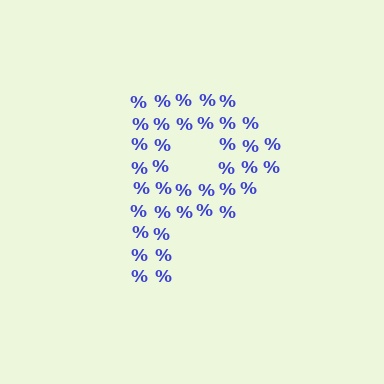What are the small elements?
The small elements are percent signs.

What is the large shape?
The large shape is the letter P.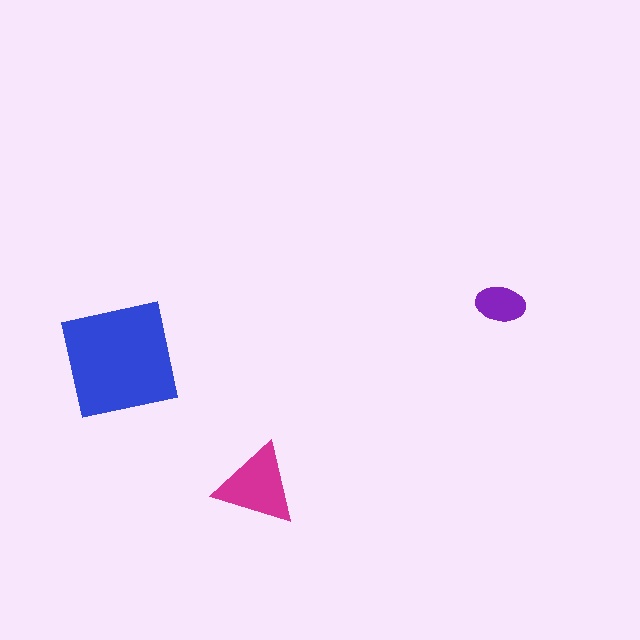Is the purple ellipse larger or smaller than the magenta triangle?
Smaller.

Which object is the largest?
The blue square.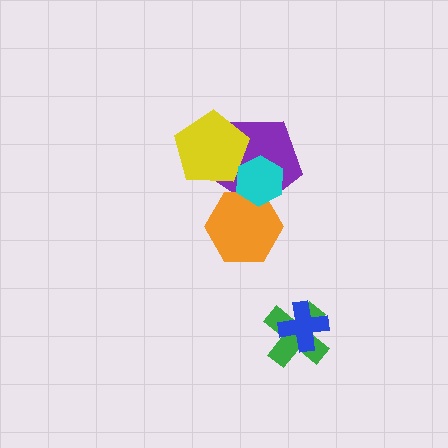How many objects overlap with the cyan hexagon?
3 objects overlap with the cyan hexagon.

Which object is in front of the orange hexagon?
The cyan hexagon is in front of the orange hexagon.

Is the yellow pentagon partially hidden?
Yes, it is partially covered by another shape.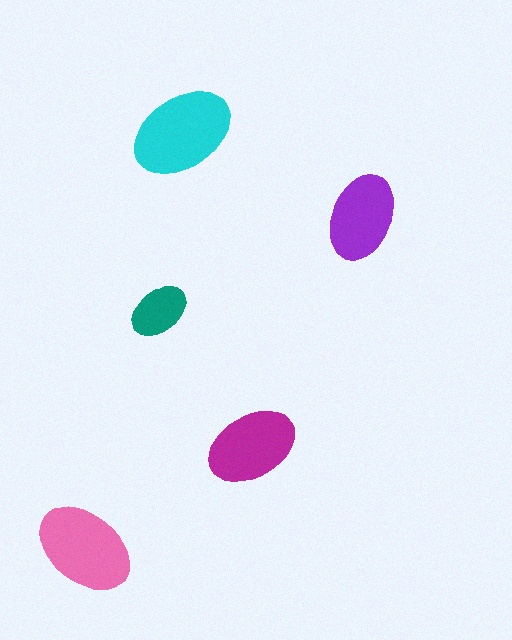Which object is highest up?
The cyan ellipse is topmost.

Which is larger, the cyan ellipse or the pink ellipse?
The cyan one.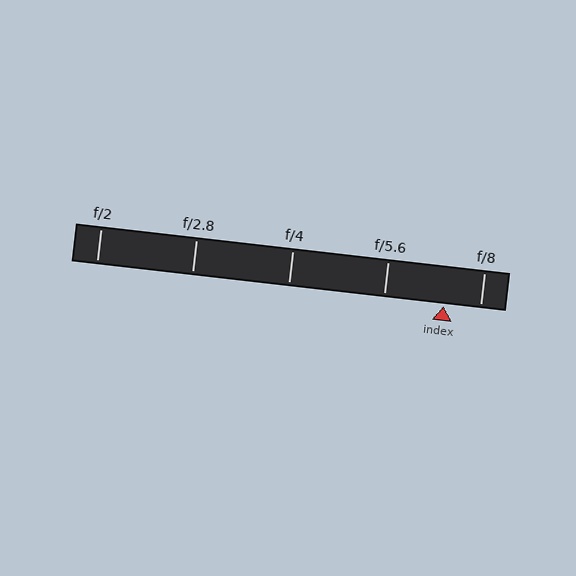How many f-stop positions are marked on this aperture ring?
There are 5 f-stop positions marked.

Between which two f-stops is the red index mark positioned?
The index mark is between f/5.6 and f/8.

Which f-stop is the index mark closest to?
The index mark is closest to f/8.